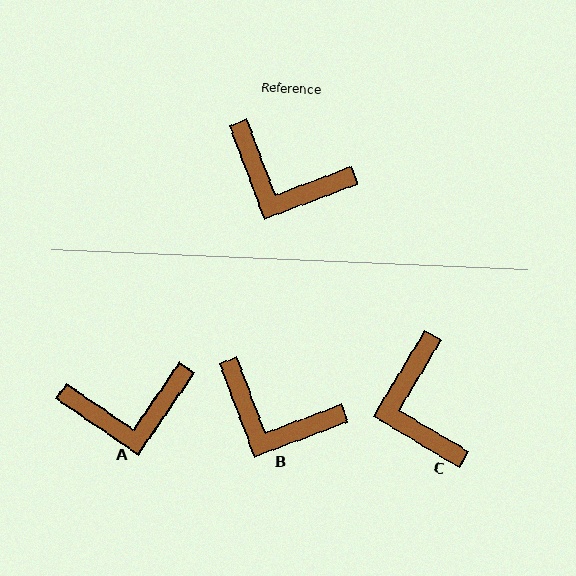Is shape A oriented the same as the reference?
No, it is off by about 35 degrees.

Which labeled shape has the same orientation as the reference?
B.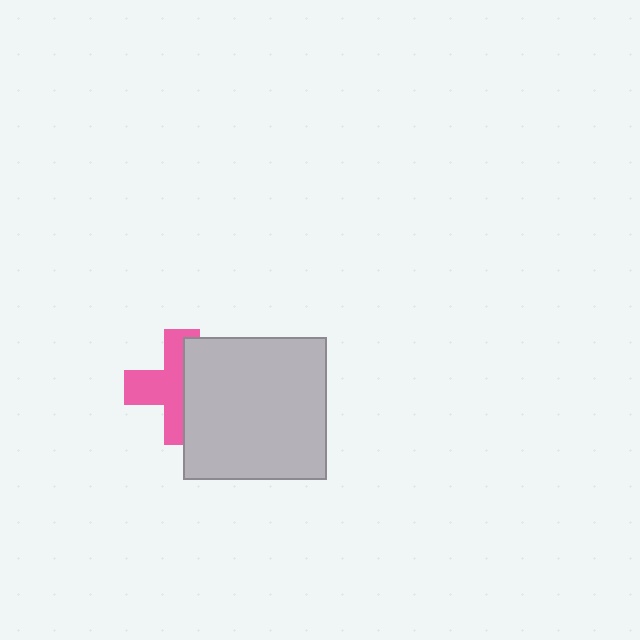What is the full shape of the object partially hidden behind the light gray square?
The partially hidden object is a pink cross.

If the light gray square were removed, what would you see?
You would see the complete pink cross.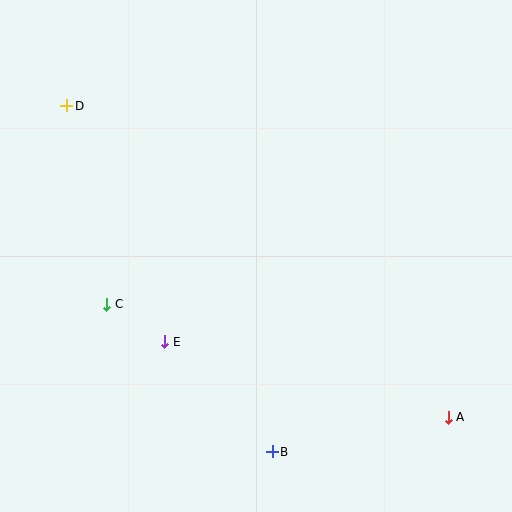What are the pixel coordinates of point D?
Point D is at (67, 106).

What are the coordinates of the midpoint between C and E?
The midpoint between C and E is at (136, 323).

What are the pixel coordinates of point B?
Point B is at (272, 452).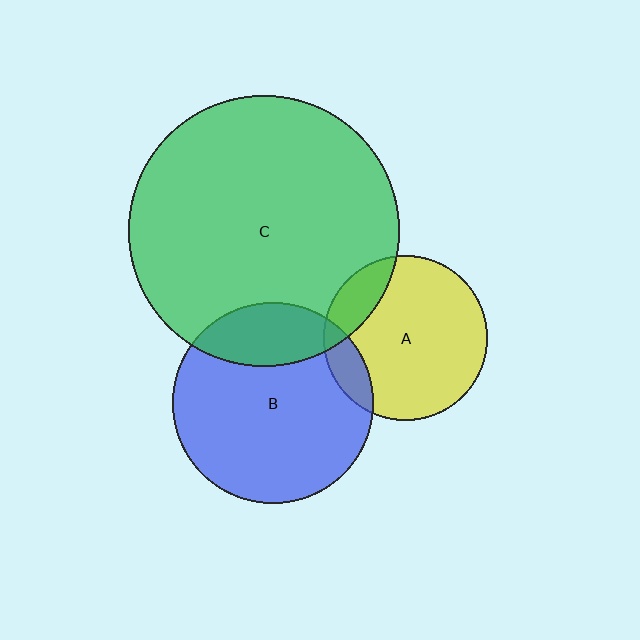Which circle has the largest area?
Circle C (green).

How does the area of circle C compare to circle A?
Approximately 2.7 times.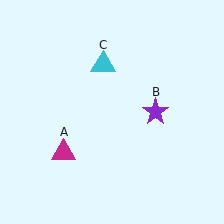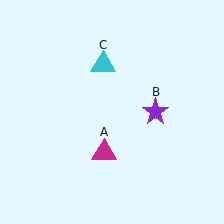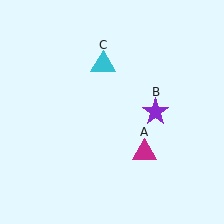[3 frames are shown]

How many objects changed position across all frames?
1 object changed position: magenta triangle (object A).